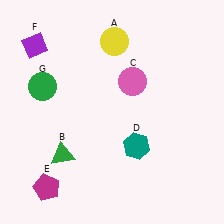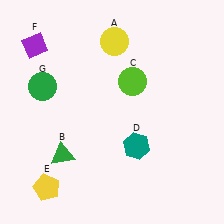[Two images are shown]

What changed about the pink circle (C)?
In Image 1, C is pink. In Image 2, it changed to lime.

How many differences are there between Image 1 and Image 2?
There are 2 differences between the two images.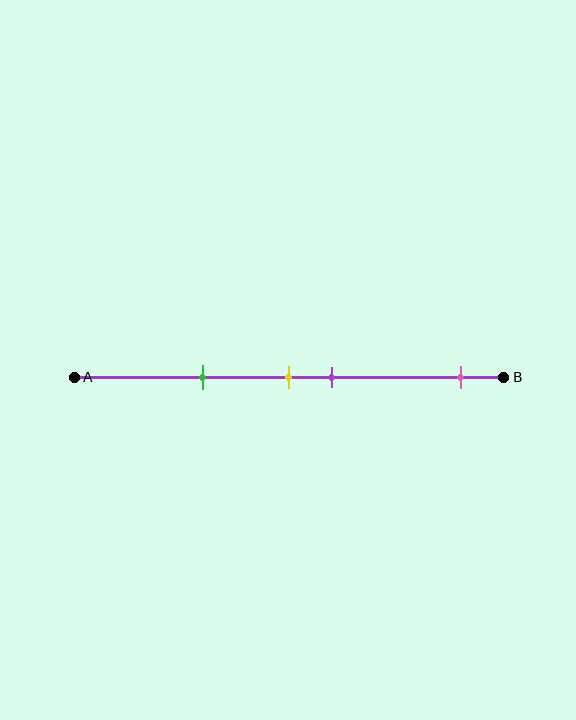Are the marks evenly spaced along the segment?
No, the marks are not evenly spaced.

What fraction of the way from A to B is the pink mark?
The pink mark is approximately 90% (0.9) of the way from A to B.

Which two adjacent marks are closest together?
The yellow and purple marks are the closest adjacent pair.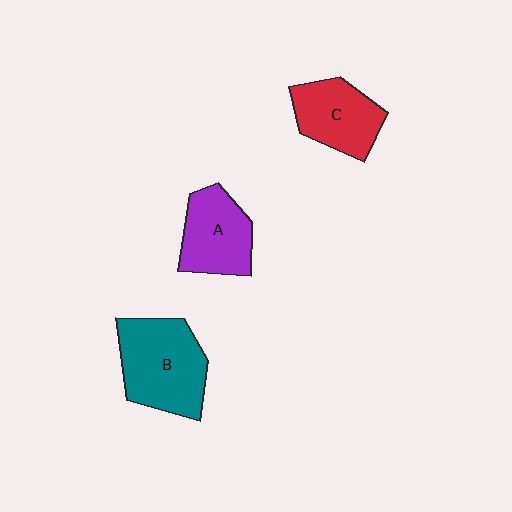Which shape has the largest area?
Shape B (teal).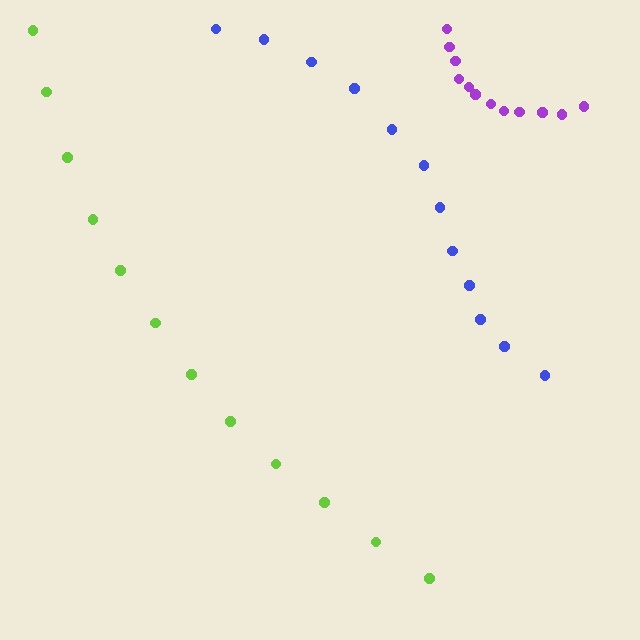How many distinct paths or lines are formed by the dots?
There are 3 distinct paths.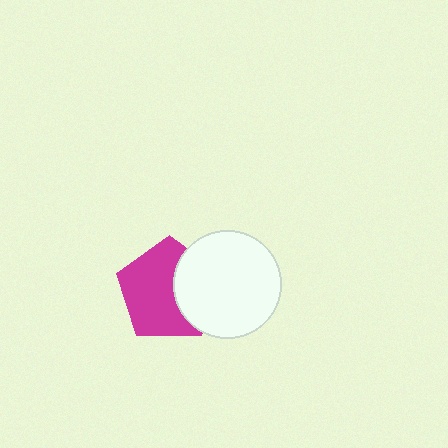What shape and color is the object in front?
The object in front is a white circle.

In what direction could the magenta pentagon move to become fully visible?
The magenta pentagon could move left. That would shift it out from behind the white circle entirely.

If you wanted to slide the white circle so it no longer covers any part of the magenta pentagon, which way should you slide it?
Slide it right — that is the most direct way to separate the two shapes.